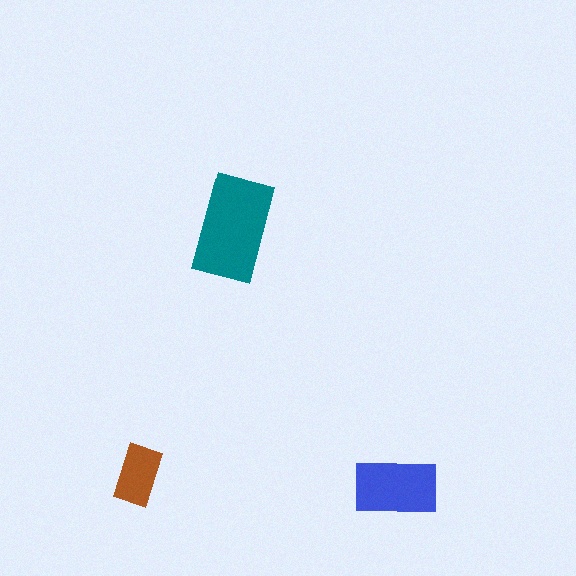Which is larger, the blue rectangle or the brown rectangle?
The blue one.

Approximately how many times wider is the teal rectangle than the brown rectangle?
About 1.5 times wider.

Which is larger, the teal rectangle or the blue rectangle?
The teal one.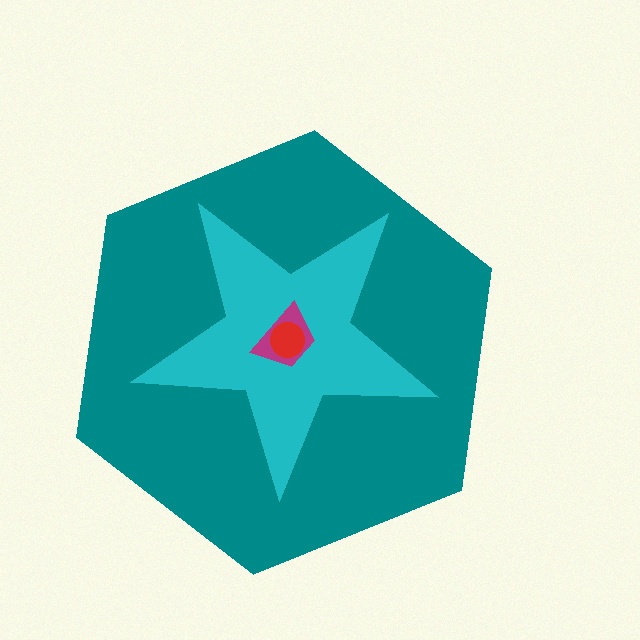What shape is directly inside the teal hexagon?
The cyan star.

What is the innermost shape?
The red circle.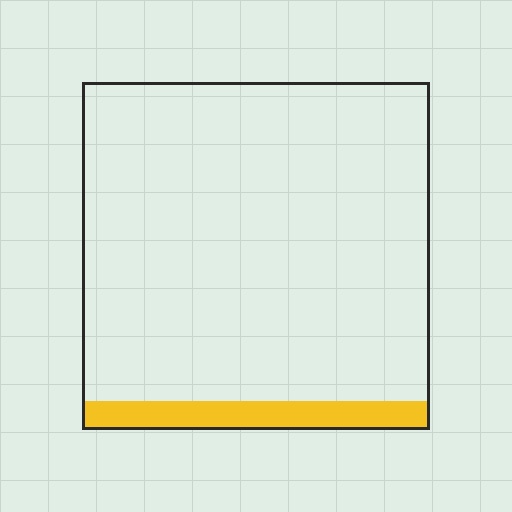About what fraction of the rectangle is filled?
About one tenth (1/10).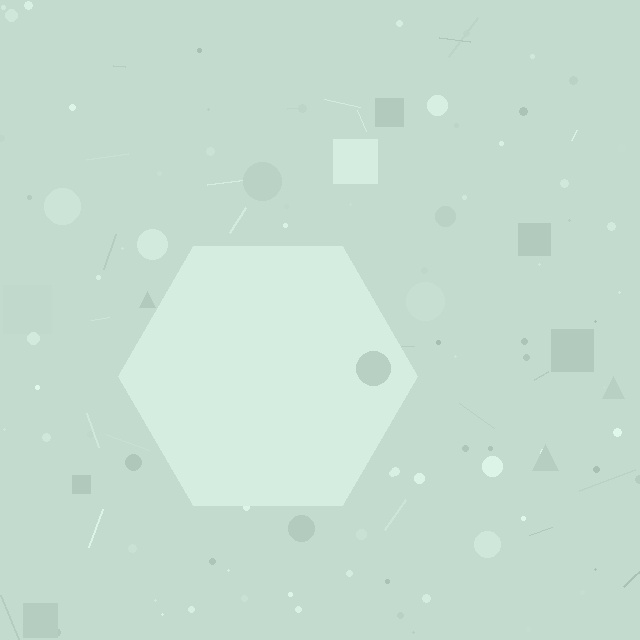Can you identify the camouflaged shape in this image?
The camouflaged shape is a hexagon.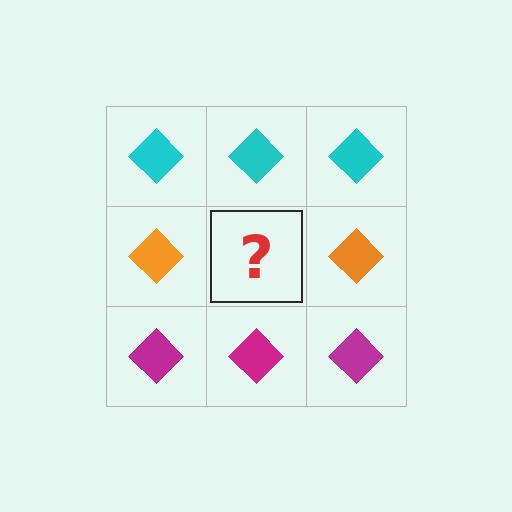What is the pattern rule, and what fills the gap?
The rule is that each row has a consistent color. The gap should be filled with an orange diamond.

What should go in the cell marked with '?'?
The missing cell should contain an orange diamond.